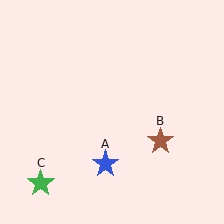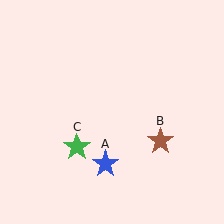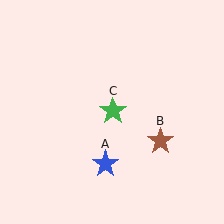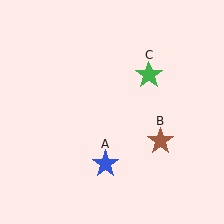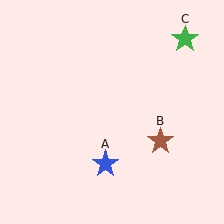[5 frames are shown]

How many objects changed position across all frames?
1 object changed position: green star (object C).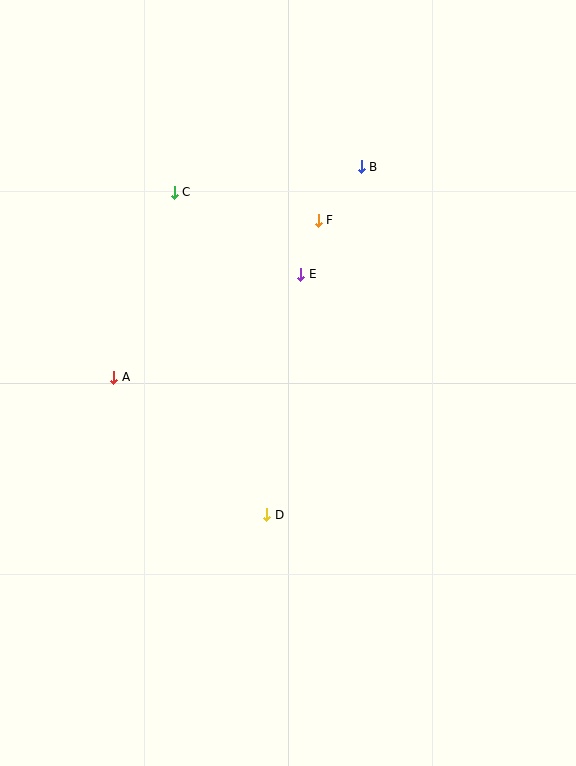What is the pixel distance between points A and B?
The distance between A and B is 325 pixels.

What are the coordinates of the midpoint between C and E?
The midpoint between C and E is at (238, 233).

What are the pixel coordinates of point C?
Point C is at (174, 192).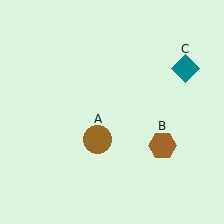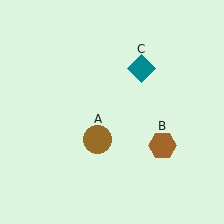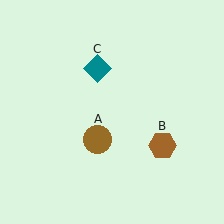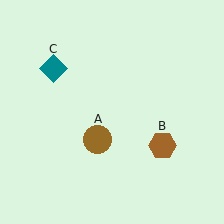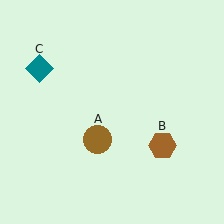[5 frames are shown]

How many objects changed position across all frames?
1 object changed position: teal diamond (object C).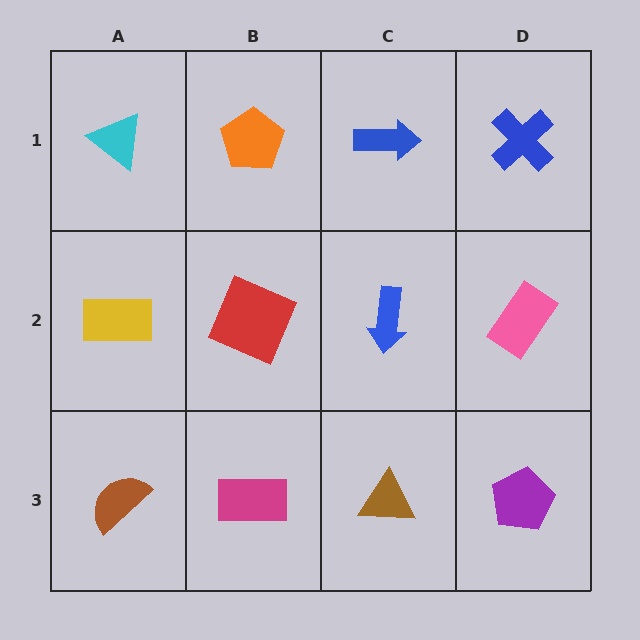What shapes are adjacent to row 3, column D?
A pink rectangle (row 2, column D), a brown triangle (row 3, column C).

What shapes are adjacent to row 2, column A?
A cyan triangle (row 1, column A), a brown semicircle (row 3, column A), a red square (row 2, column B).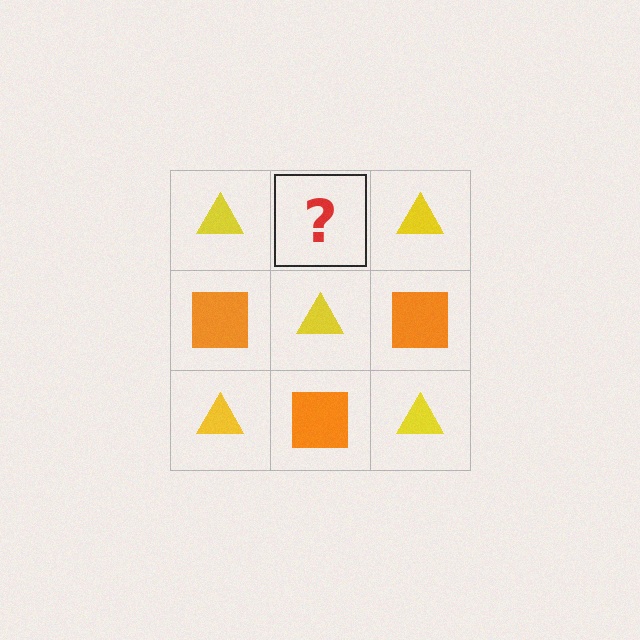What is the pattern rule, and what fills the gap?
The rule is that it alternates yellow triangle and orange square in a checkerboard pattern. The gap should be filled with an orange square.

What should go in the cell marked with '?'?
The missing cell should contain an orange square.